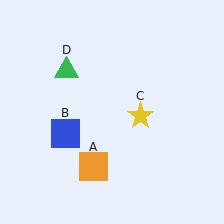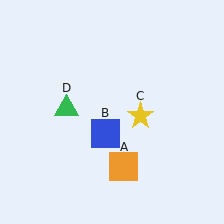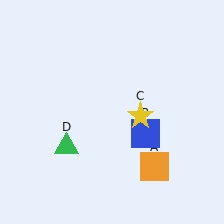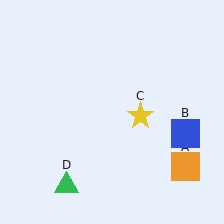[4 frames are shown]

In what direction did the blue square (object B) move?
The blue square (object B) moved right.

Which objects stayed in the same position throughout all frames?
Yellow star (object C) remained stationary.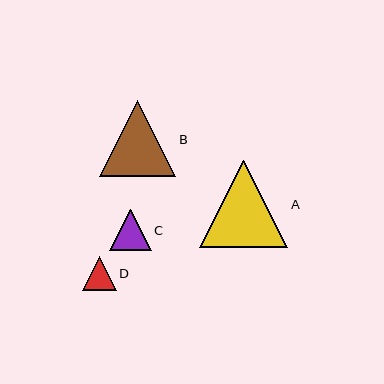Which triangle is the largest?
Triangle A is the largest with a size of approximately 88 pixels.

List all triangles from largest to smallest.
From largest to smallest: A, B, C, D.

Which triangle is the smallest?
Triangle D is the smallest with a size of approximately 34 pixels.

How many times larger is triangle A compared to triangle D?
Triangle A is approximately 2.6 times the size of triangle D.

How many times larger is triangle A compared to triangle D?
Triangle A is approximately 2.6 times the size of triangle D.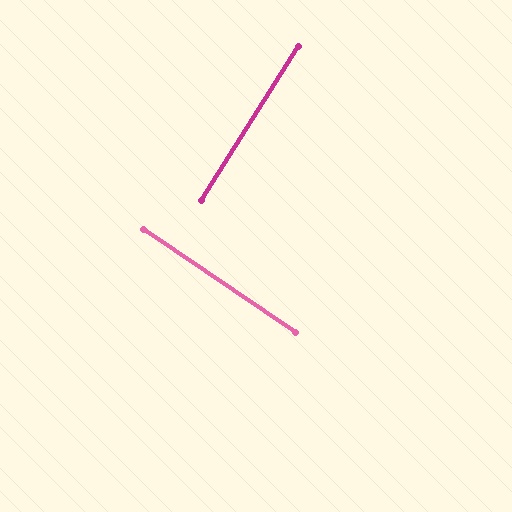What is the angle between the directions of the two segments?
Approximately 88 degrees.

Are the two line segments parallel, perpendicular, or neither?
Perpendicular — they meet at approximately 88°.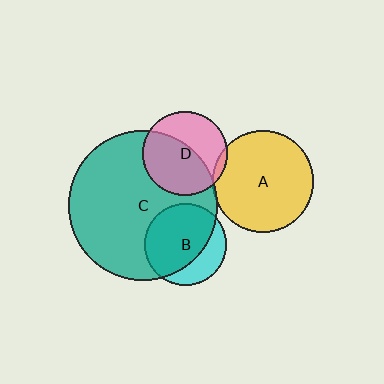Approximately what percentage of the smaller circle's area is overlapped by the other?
Approximately 70%.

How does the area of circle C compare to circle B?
Approximately 3.3 times.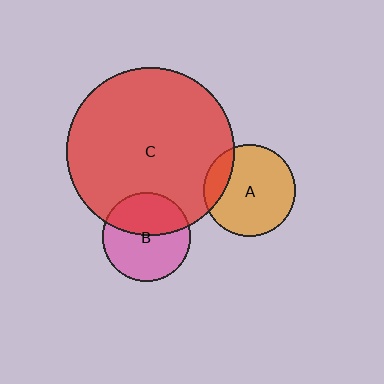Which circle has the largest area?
Circle C (red).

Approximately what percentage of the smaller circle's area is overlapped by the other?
Approximately 40%.